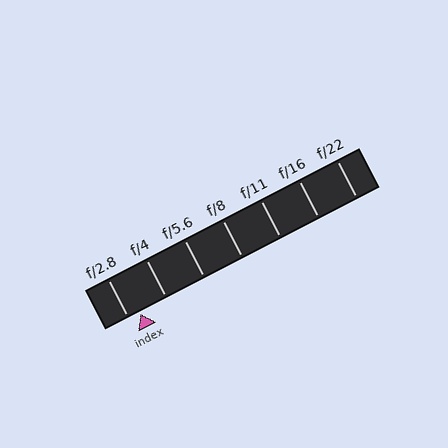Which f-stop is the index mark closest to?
The index mark is closest to f/2.8.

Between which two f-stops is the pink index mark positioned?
The index mark is between f/2.8 and f/4.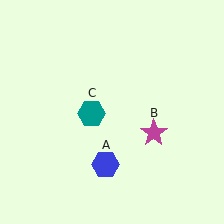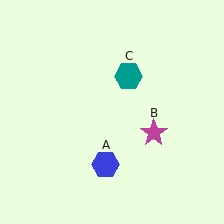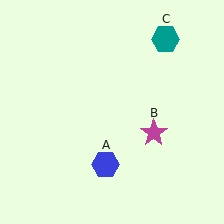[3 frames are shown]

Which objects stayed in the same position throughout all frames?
Blue hexagon (object A) and magenta star (object B) remained stationary.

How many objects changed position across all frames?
1 object changed position: teal hexagon (object C).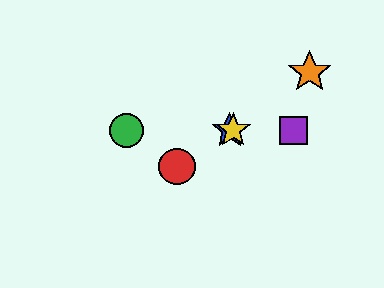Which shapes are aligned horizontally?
The blue star, the green circle, the yellow star, the purple square are aligned horizontally.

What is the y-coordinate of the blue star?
The blue star is at y≈130.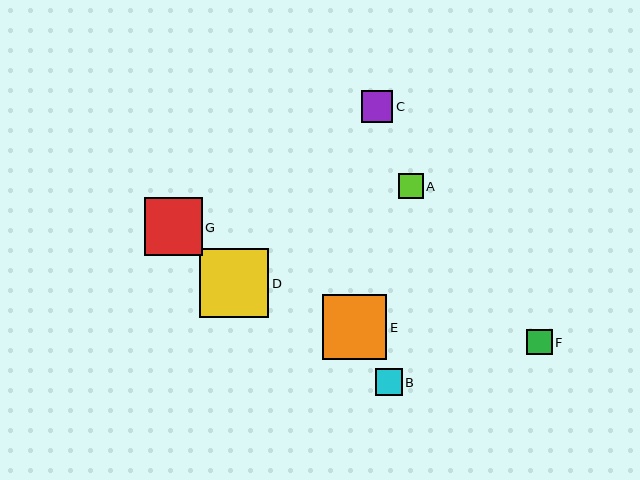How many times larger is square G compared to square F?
Square G is approximately 2.3 times the size of square F.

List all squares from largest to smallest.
From largest to smallest: D, E, G, C, B, F, A.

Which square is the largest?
Square D is the largest with a size of approximately 69 pixels.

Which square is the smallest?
Square A is the smallest with a size of approximately 25 pixels.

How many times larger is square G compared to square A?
Square G is approximately 2.4 times the size of square A.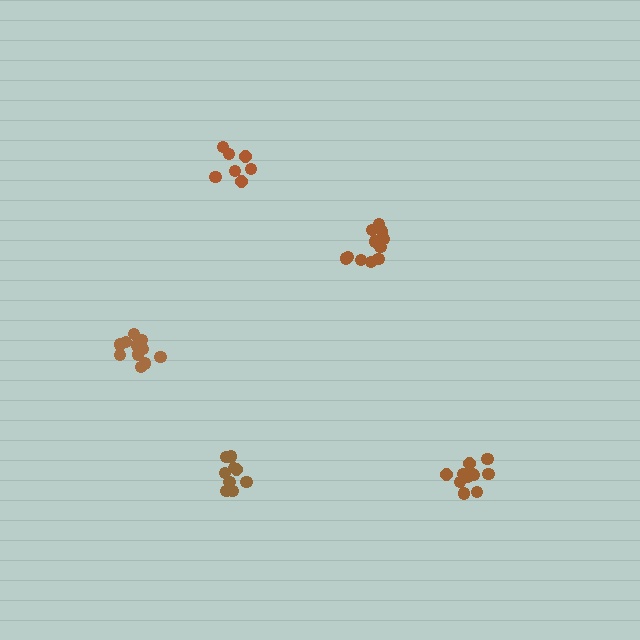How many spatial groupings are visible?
There are 5 spatial groupings.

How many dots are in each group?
Group 1: 11 dots, Group 2: 12 dots, Group 3: 12 dots, Group 4: 9 dots, Group 5: 7 dots (51 total).